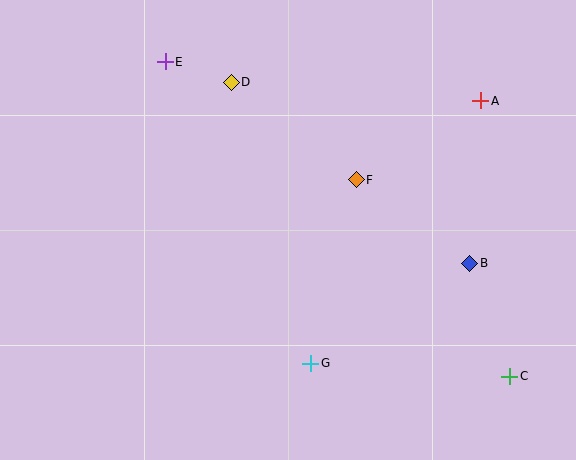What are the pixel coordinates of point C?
Point C is at (510, 376).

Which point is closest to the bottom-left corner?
Point G is closest to the bottom-left corner.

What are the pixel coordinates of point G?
Point G is at (311, 363).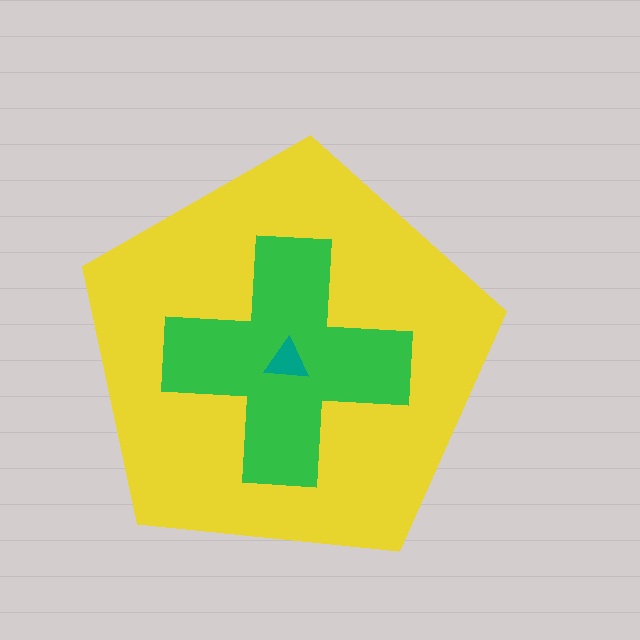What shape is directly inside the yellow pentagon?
The green cross.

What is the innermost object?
The teal triangle.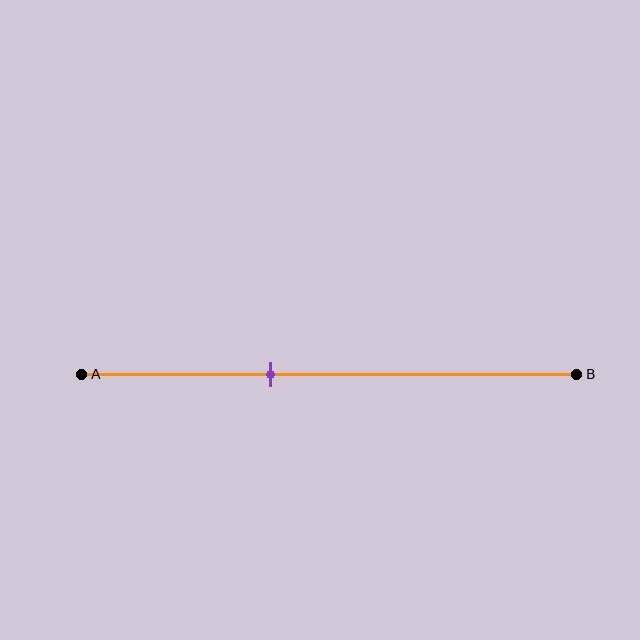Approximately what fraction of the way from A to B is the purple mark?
The purple mark is approximately 40% of the way from A to B.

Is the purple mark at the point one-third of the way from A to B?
No, the mark is at about 40% from A, not at the 33% one-third point.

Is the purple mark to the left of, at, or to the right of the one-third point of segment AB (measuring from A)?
The purple mark is to the right of the one-third point of segment AB.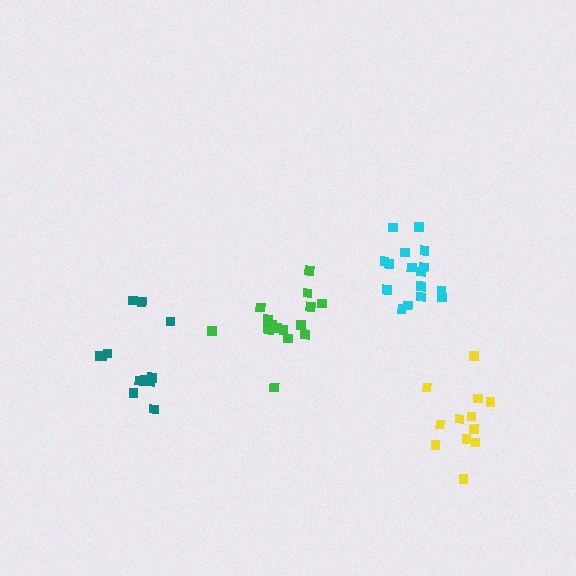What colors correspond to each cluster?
The clusters are colored: teal, green, yellow, cyan.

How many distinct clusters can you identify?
There are 4 distinct clusters.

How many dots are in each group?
Group 1: 13 dots, Group 2: 16 dots, Group 3: 12 dots, Group 4: 16 dots (57 total).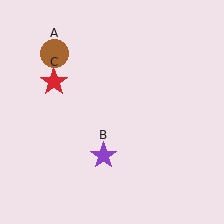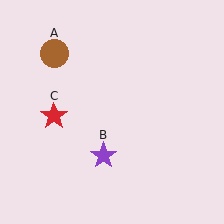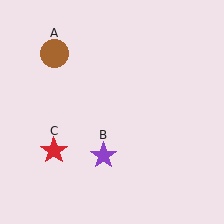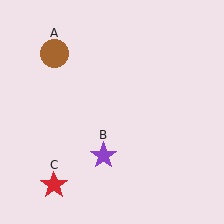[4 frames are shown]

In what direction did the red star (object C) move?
The red star (object C) moved down.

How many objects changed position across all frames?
1 object changed position: red star (object C).